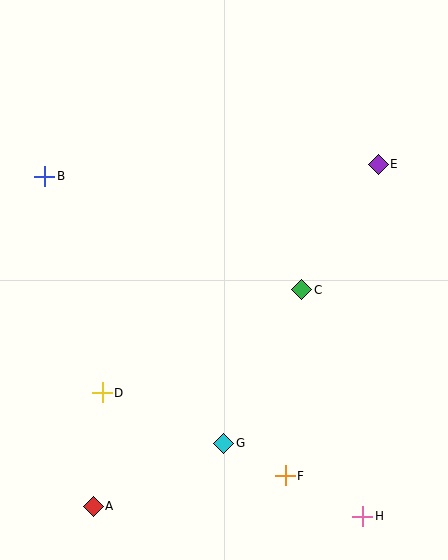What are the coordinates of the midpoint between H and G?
The midpoint between H and G is at (293, 480).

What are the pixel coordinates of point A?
Point A is at (93, 506).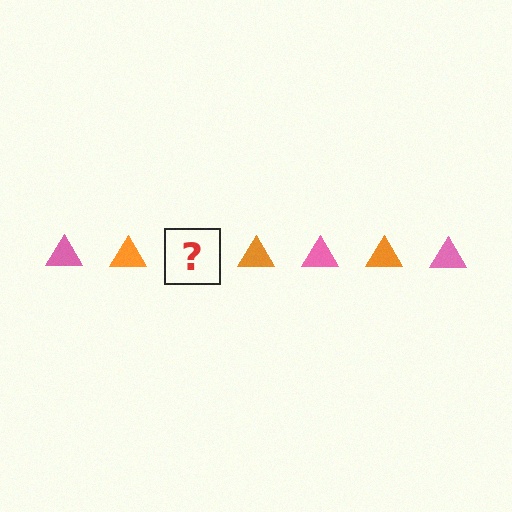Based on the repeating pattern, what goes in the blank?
The blank should be a pink triangle.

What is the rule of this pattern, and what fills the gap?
The rule is that the pattern cycles through pink, orange triangles. The gap should be filled with a pink triangle.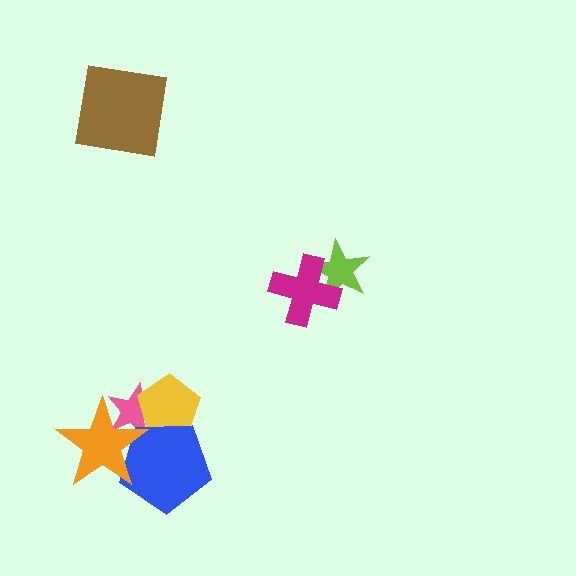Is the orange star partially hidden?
No, no other shape covers it.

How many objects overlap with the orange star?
2 objects overlap with the orange star.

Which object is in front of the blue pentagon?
The orange star is in front of the blue pentagon.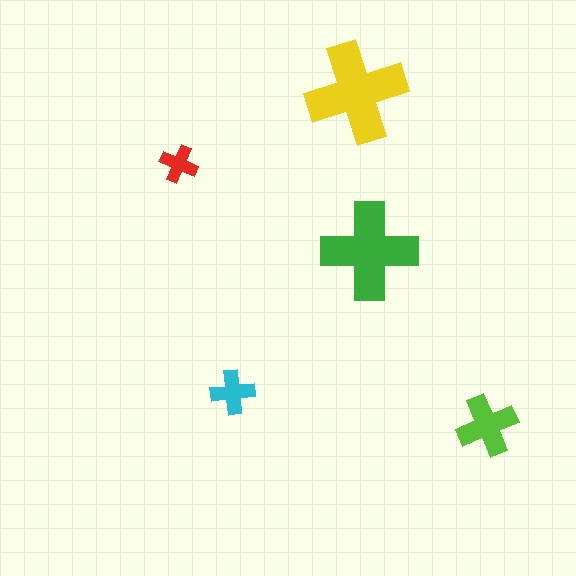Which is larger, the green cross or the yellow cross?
The yellow one.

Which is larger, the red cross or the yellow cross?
The yellow one.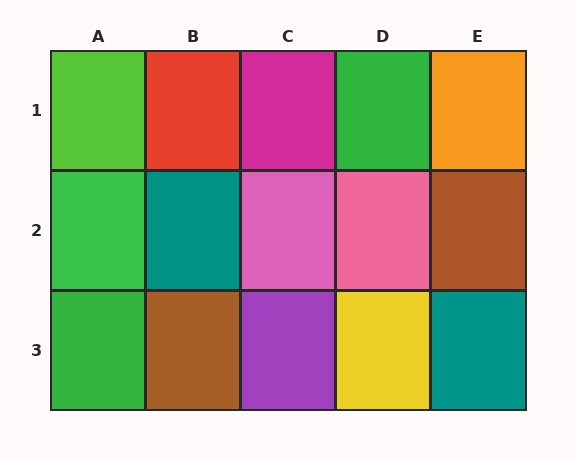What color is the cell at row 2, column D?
Pink.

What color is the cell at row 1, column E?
Orange.